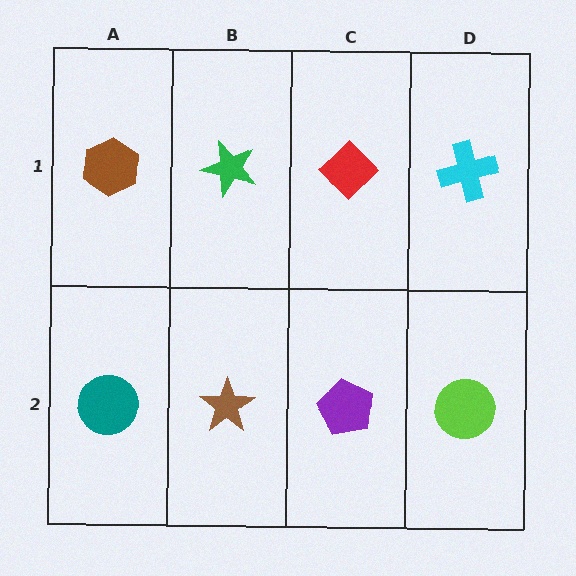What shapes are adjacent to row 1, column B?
A brown star (row 2, column B), a brown hexagon (row 1, column A), a red diamond (row 1, column C).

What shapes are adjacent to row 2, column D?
A cyan cross (row 1, column D), a purple pentagon (row 2, column C).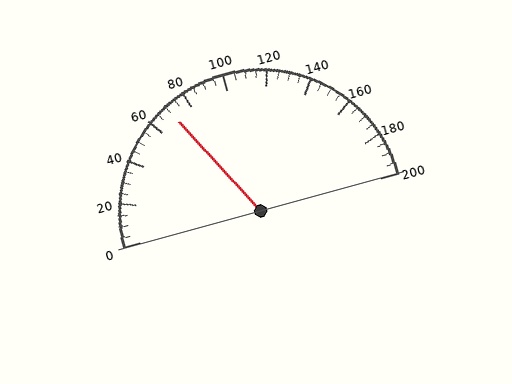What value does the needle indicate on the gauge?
The needle indicates approximately 70.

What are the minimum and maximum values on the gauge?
The gauge ranges from 0 to 200.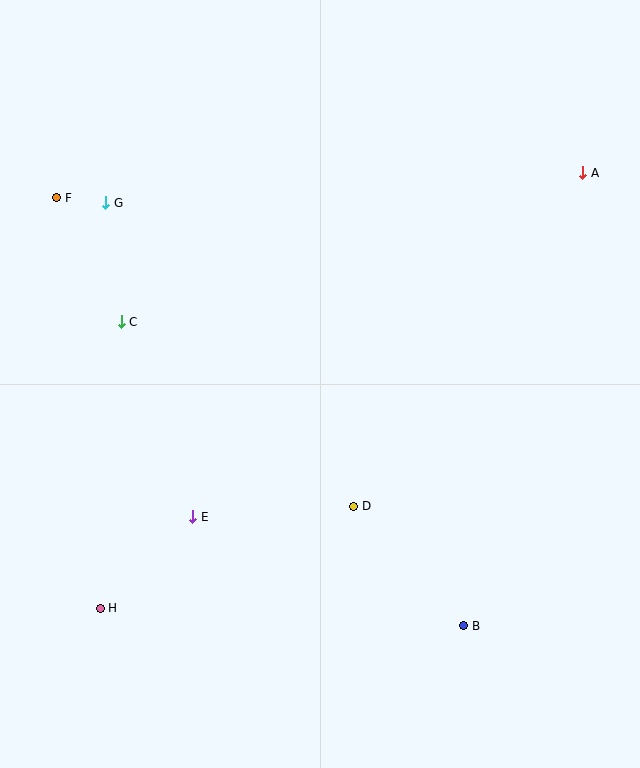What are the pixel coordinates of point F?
Point F is at (57, 198).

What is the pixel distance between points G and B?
The distance between G and B is 554 pixels.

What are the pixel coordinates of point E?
Point E is at (193, 517).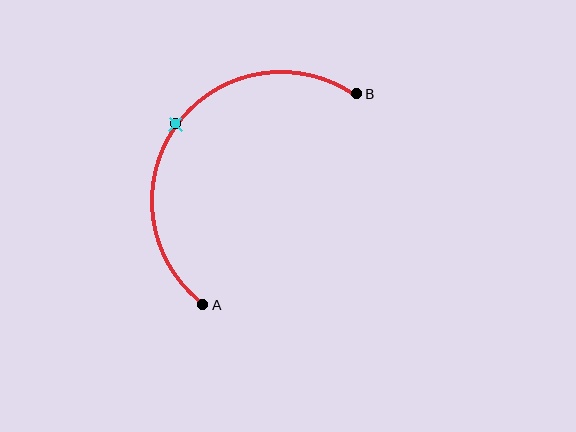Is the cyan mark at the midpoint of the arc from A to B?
Yes. The cyan mark lies on the arc at equal arc-length from both A and B — it is the arc midpoint.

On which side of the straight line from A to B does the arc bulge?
The arc bulges above and to the left of the straight line connecting A and B.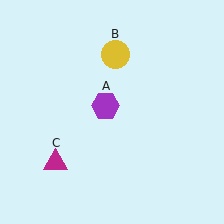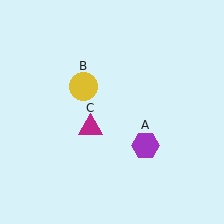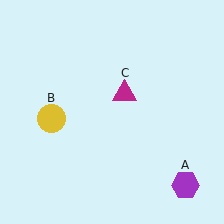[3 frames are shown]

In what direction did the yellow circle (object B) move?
The yellow circle (object B) moved down and to the left.